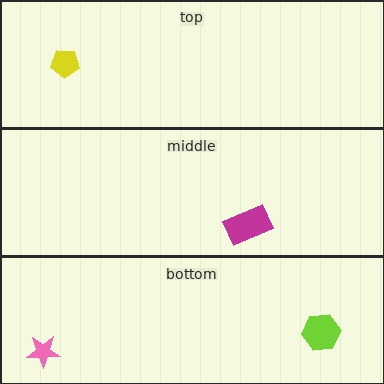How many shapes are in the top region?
1.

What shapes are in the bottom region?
The pink star, the lime hexagon.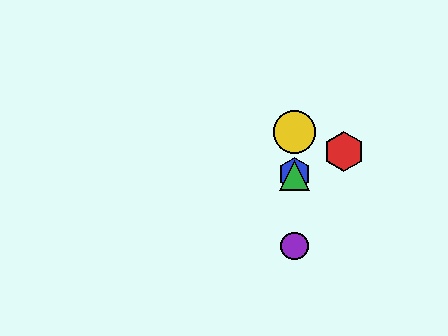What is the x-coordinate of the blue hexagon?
The blue hexagon is at x≈294.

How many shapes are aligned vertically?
4 shapes (the blue hexagon, the green triangle, the yellow circle, the purple circle) are aligned vertically.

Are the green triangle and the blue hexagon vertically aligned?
Yes, both are at x≈294.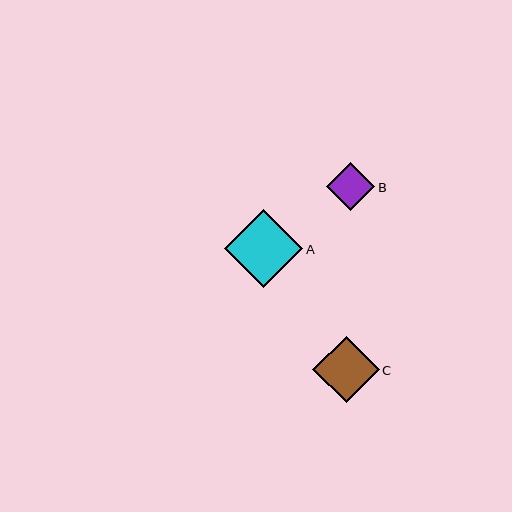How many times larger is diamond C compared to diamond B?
Diamond C is approximately 1.4 times the size of diamond B.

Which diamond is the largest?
Diamond A is the largest with a size of approximately 78 pixels.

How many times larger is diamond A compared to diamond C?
Diamond A is approximately 1.2 times the size of diamond C.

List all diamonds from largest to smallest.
From largest to smallest: A, C, B.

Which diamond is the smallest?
Diamond B is the smallest with a size of approximately 48 pixels.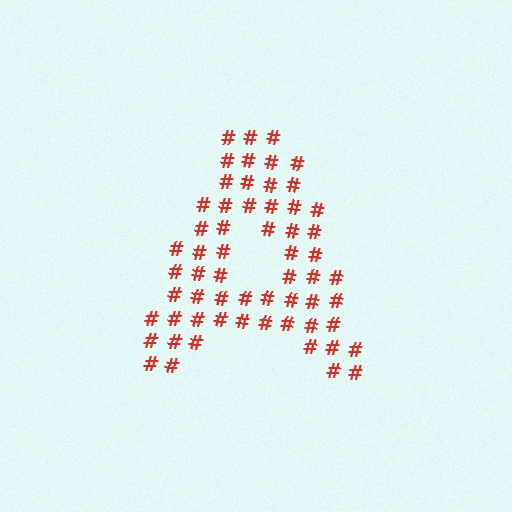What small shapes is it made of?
It is made of small hash symbols.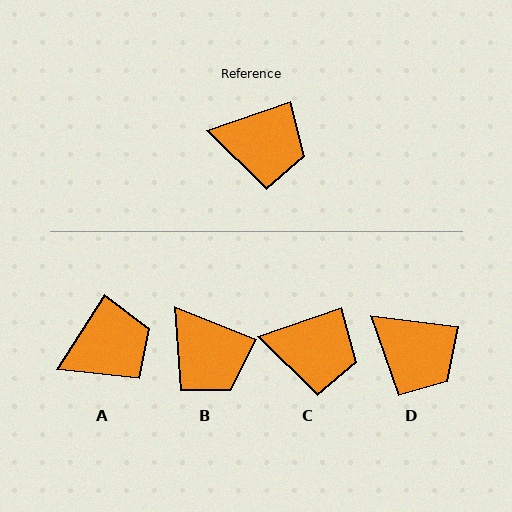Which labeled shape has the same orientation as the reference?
C.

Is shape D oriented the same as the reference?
No, it is off by about 26 degrees.